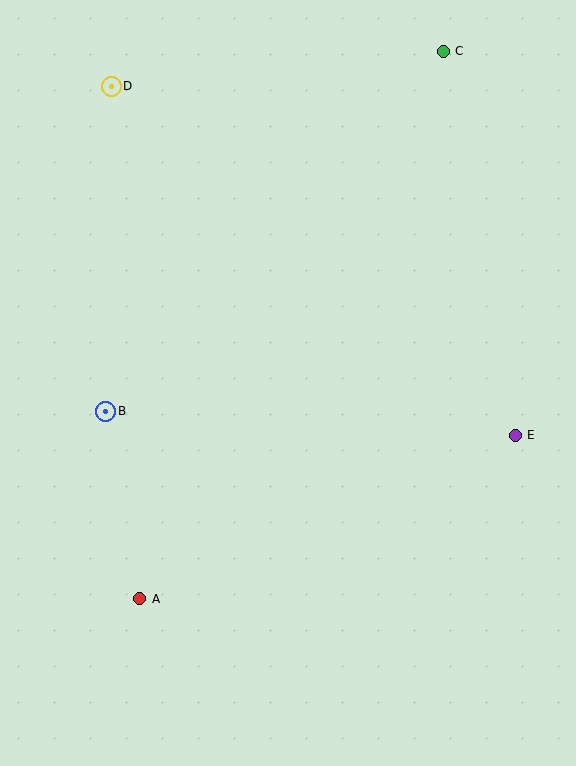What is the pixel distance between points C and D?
The distance between C and D is 334 pixels.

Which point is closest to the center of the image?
Point B at (106, 411) is closest to the center.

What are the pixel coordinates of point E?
Point E is at (515, 435).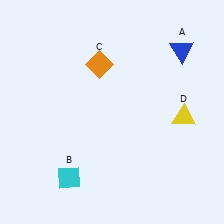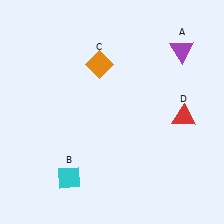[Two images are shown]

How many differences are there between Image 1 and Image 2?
There are 2 differences between the two images.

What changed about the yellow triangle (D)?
In Image 1, D is yellow. In Image 2, it changed to red.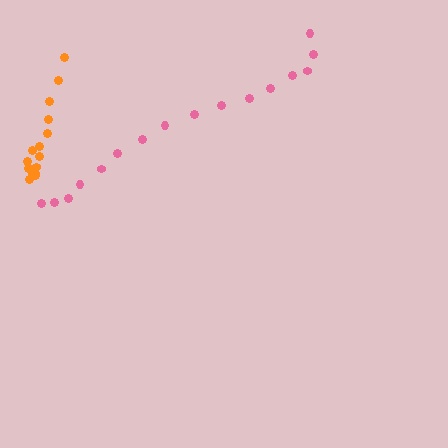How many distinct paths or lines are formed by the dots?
There are 2 distinct paths.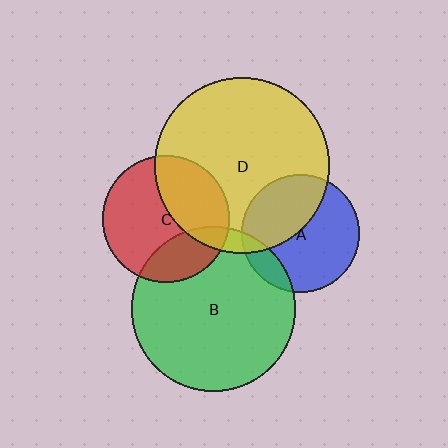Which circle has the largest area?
Circle D (yellow).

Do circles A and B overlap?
Yes.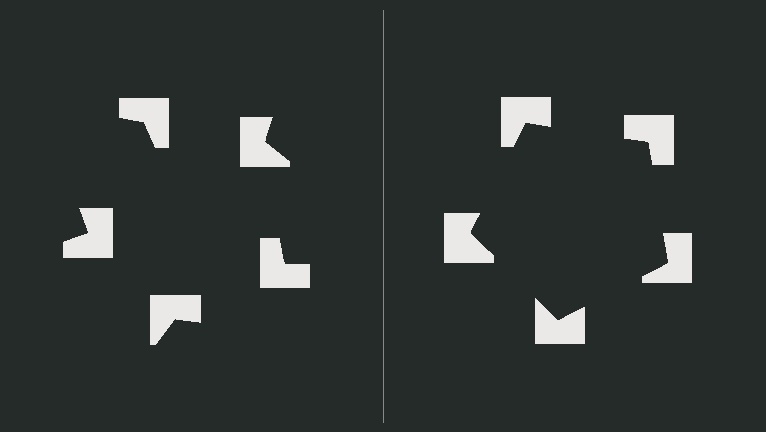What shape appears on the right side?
An illusory pentagon.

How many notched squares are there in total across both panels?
10 — 5 on each side.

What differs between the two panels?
The notched squares are positioned identically on both sides; only the wedge orientations differ. On the right they align to a pentagon; on the left they are misaligned.